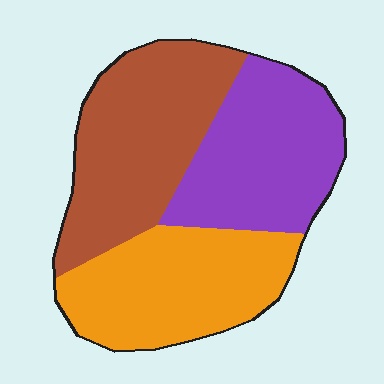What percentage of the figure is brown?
Brown covers roughly 35% of the figure.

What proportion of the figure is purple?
Purple takes up between a quarter and a half of the figure.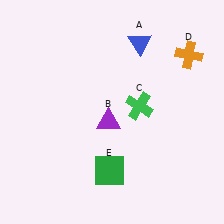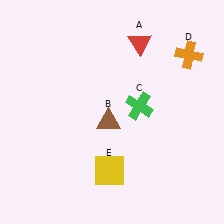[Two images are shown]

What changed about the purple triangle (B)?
In Image 1, B is purple. In Image 2, it changed to brown.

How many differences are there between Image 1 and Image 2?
There are 3 differences between the two images.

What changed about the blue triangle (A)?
In Image 1, A is blue. In Image 2, it changed to red.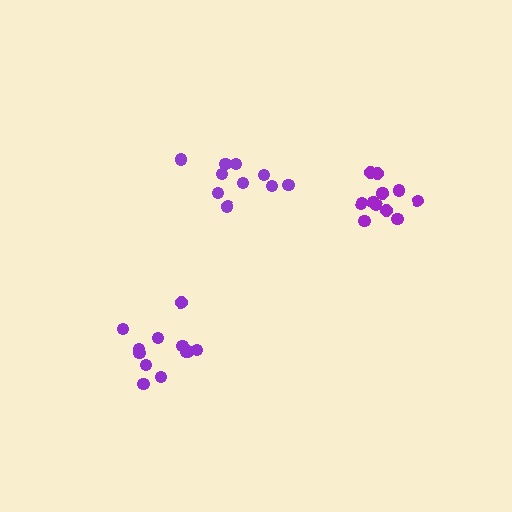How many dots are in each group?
Group 1: 10 dots, Group 2: 12 dots, Group 3: 12 dots (34 total).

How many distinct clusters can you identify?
There are 3 distinct clusters.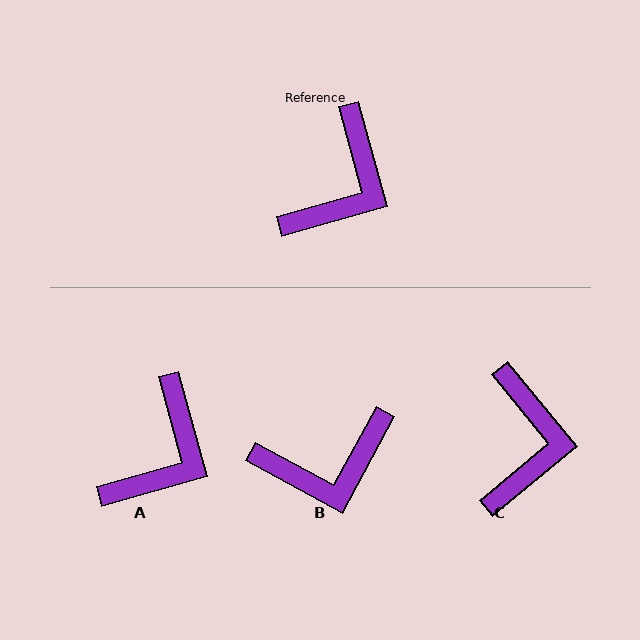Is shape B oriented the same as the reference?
No, it is off by about 44 degrees.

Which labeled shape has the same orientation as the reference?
A.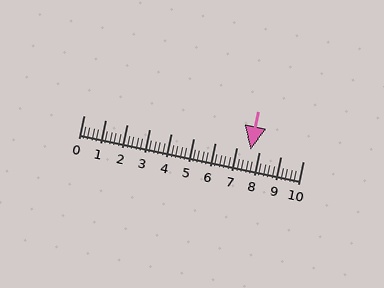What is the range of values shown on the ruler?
The ruler shows values from 0 to 10.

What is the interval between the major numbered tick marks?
The major tick marks are spaced 1 units apart.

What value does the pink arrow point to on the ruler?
The pink arrow points to approximately 7.6.